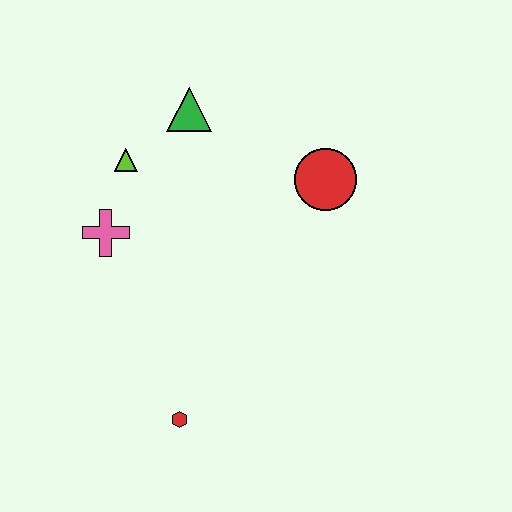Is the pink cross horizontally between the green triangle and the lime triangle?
No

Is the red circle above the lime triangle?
No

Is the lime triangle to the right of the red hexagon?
No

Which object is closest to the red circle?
The green triangle is closest to the red circle.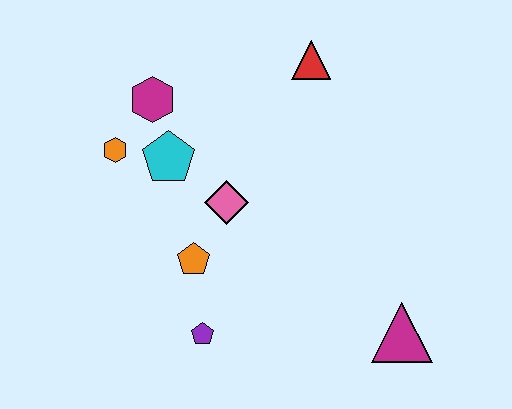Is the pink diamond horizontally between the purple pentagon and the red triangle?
Yes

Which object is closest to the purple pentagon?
The orange pentagon is closest to the purple pentagon.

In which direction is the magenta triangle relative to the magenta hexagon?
The magenta triangle is to the right of the magenta hexagon.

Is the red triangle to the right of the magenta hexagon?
Yes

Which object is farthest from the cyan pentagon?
The magenta triangle is farthest from the cyan pentagon.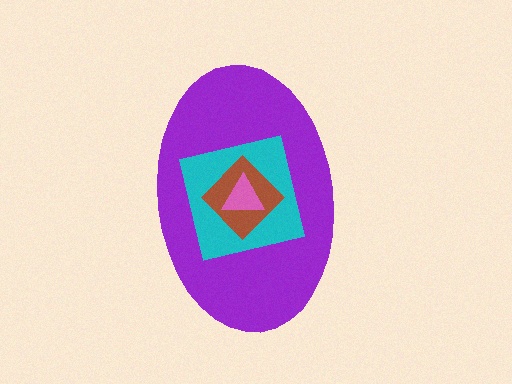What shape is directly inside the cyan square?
The brown diamond.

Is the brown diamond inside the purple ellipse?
Yes.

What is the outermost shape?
The purple ellipse.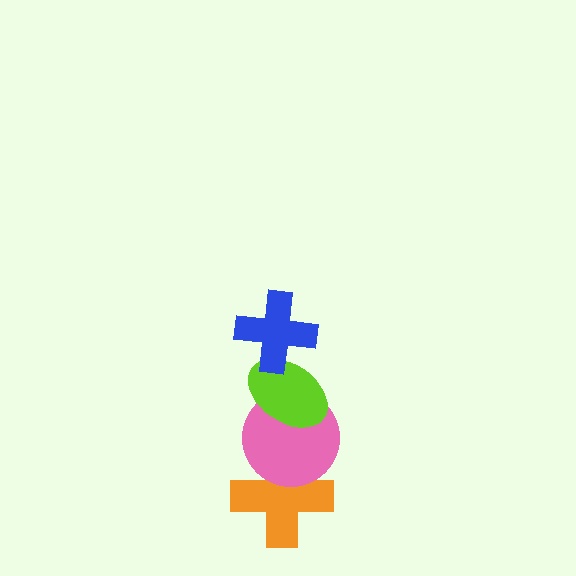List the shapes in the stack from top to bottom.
From top to bottom: the blue cross, the lime ellipse, the pink circle, the orange cross.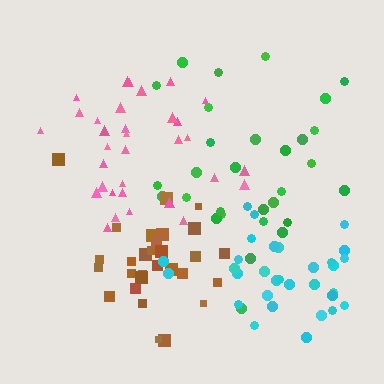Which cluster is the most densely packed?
Cyan.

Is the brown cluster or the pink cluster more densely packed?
Brown.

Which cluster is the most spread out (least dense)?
Green.